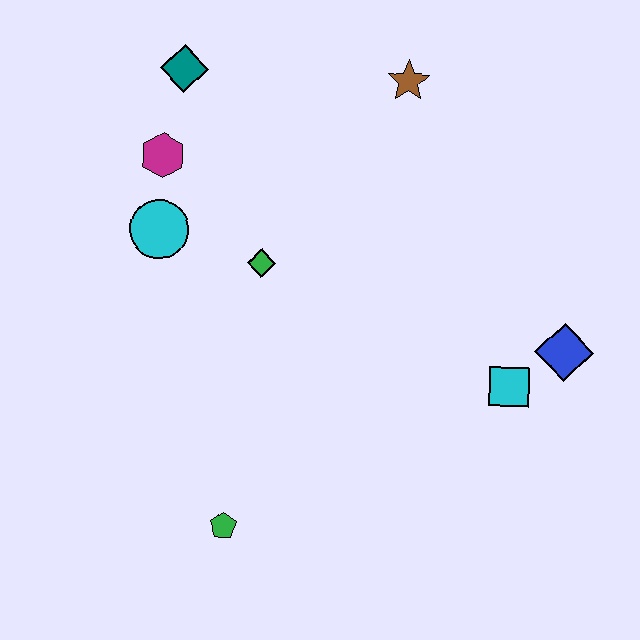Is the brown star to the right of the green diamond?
Yes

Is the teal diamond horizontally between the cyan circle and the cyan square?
Yes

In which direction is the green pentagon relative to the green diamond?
The green pentagon is below the green diamond.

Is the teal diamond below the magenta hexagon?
No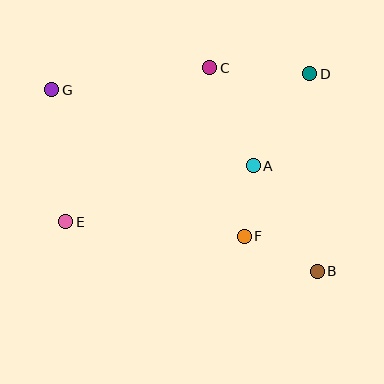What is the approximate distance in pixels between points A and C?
The distance between A and C is approximately 108 pixels.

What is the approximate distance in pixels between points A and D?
The distance between A and D is approximately 108 pixels.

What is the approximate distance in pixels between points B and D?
The distance between B and D is approximately 198 pixels.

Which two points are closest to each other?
Points A and F are closest to each other.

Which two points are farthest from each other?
Points B and G are farthest from each other.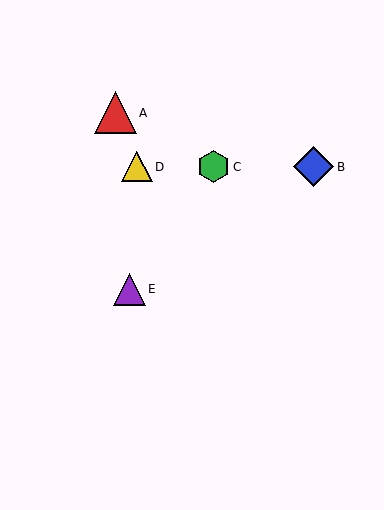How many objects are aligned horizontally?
3 objects (B, C, D) are aligned horizontally.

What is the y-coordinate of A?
Object A is at y≈113.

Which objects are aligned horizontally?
Objects B, C, D are aligned horizontally.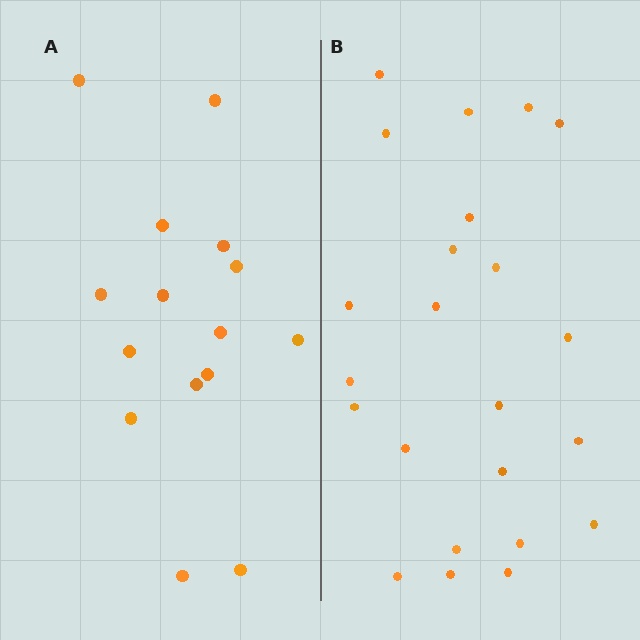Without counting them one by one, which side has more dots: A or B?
Region B (the right region) has more dots.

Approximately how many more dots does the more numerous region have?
Region B has roughly 8 or so more dots than region A.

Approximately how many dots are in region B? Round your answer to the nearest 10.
About 20 dots. (The exact count is 23, which rounds to 20.)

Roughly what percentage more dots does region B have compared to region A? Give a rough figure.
About 55% more.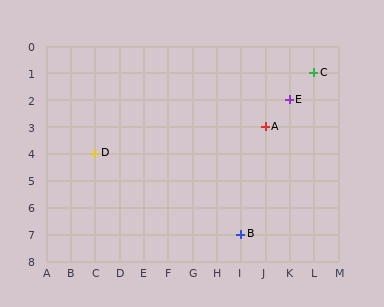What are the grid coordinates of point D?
Point D is at grid coordinates (C, 4).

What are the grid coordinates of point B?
Point B is at grid coordinates (I, 7).